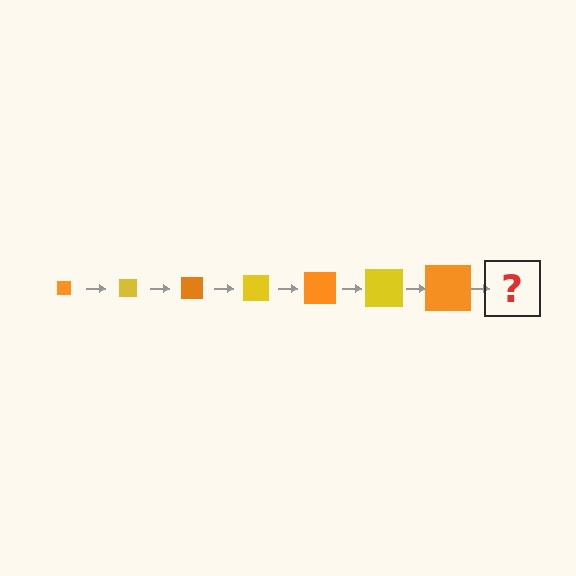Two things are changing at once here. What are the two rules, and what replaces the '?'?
The two rules are that the square grows larger each step and the color cycles through orange and yellow. The '?' should be a yellow square, larger than the previous one.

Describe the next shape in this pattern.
It should be a yellow square, larger than the previous one.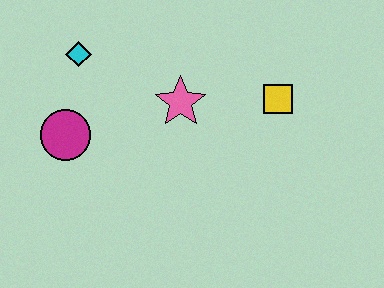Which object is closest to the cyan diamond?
The magenta circle is closest to the cyan diamond.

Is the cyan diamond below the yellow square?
No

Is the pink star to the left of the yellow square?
Yes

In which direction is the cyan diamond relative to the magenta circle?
The cyan diamond is above the magenta circle.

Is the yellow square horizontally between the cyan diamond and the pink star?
No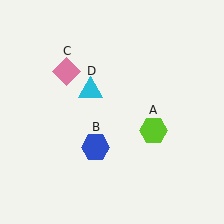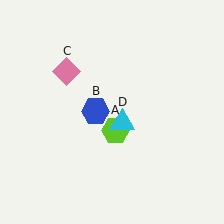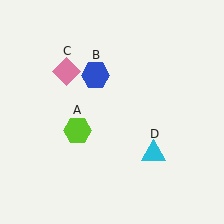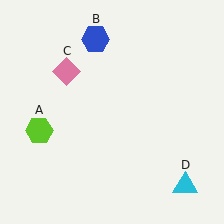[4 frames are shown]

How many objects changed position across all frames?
3 objects changed position: lime hexagon (object A), blue hexagon (object B), cyan triangle (object D).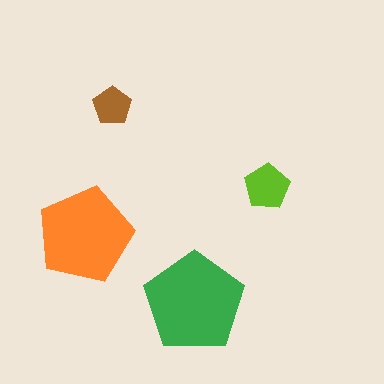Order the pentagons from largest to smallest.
the green one, the orange one, the lime one, the brown one.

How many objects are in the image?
There are 4 objects in the image.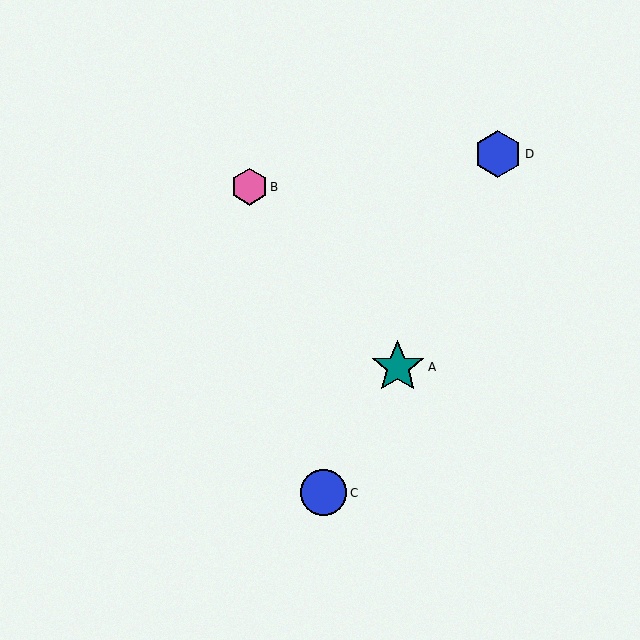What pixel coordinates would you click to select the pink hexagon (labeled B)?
Click at (249, 187) to select the pink hexagon B.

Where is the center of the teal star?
The center of the teal star is at (398, 367).